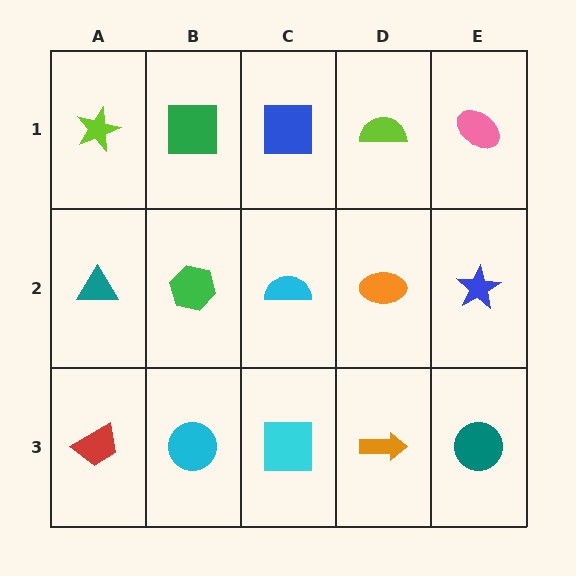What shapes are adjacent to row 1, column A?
A teal triangle (row 2, column A), a green square (row 1, column B).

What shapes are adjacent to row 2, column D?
A lime semicircle (row 1, column D), an orange arrow (row 3, column D), a cyan semicircle (row 2, column C), a blue star (row 2, column E).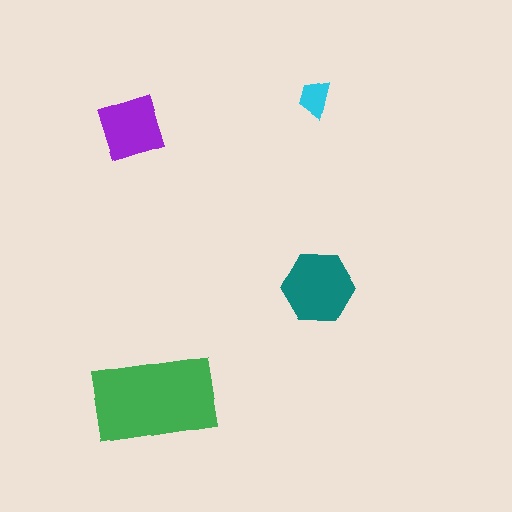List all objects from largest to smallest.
The green rectangle, the teal hexagon, the purple square, the cyan trapezoid.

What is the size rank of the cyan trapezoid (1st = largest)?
4th.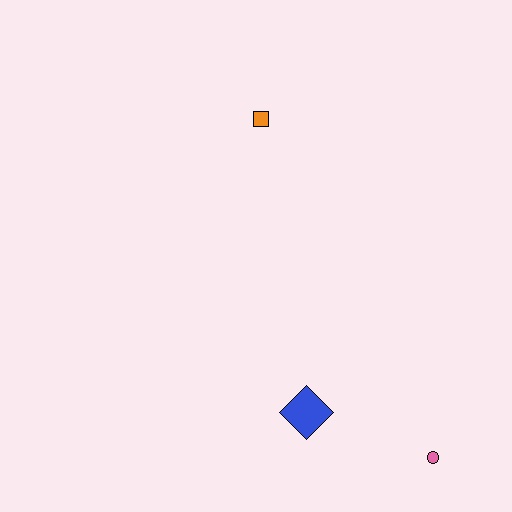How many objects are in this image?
There are 3 objects.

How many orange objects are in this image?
There is 1 orange object.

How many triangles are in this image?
There are no triangles.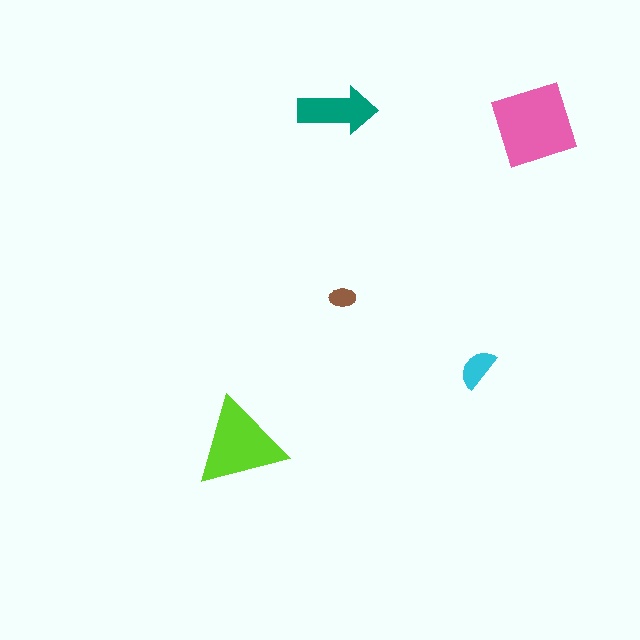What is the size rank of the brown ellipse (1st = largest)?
5th.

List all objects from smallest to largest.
The brown ellipse, the cyan semicircle, the teal arrow, the lime triangle, the pink square.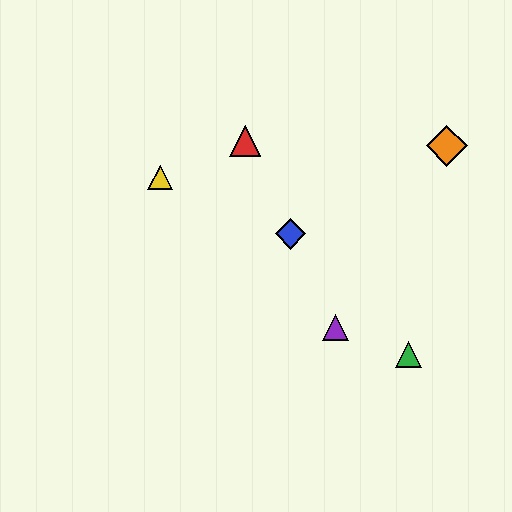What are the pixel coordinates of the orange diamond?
The orange diamond is at (447, 146).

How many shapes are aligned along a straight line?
3 shapes (the red triangle, the blue diamond, the purple triangle) are aligned along a straight line.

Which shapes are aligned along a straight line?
The red triangle, the blue diamond, the purple triangle are aligned along a straight line.